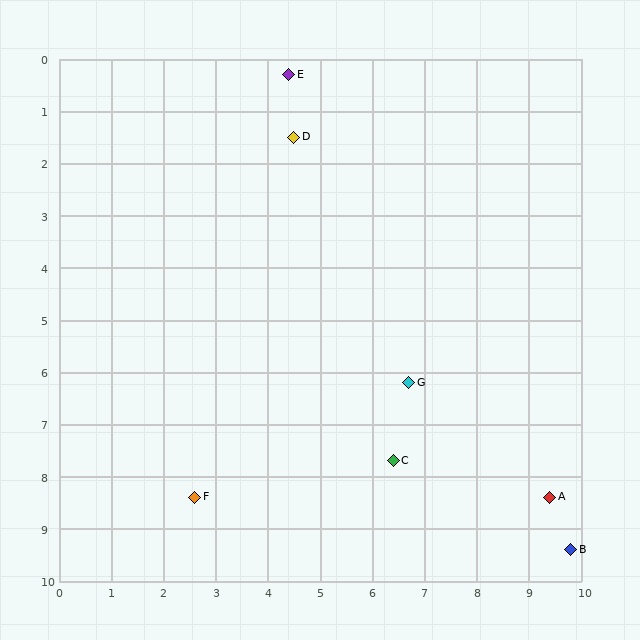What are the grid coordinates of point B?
Point B is at approximately (9.8, 9.4).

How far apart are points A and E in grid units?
Points A and E are about 9.5 grid units apart.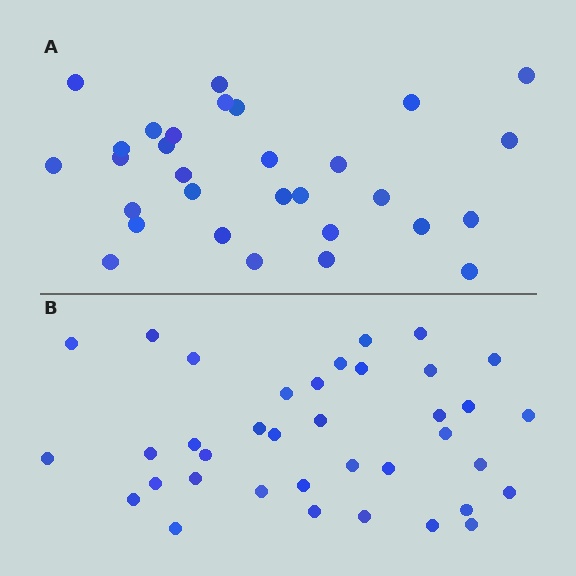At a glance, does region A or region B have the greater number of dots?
Region B (the bottom region) has more dots.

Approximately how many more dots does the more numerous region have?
Region B has roughly 8 or so more dots than region A.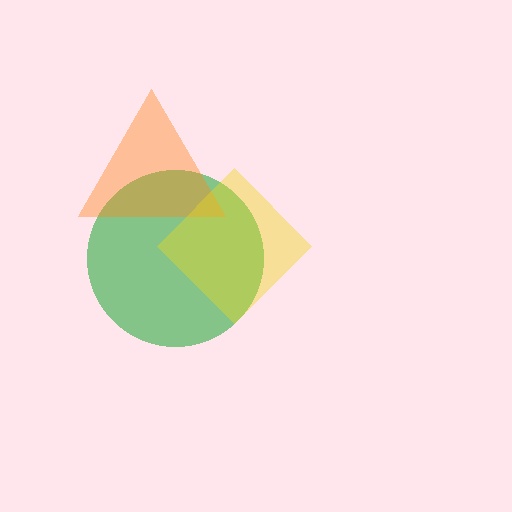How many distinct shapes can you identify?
There are 3 distinct shapes: a green circle, an orange triangle, a yellow diamond.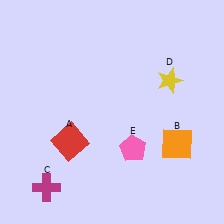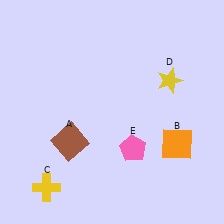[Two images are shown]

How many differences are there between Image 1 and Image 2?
There are 2 differences between the two images.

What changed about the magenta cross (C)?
In Image 1, C is magenta. In Image 2, it changed to yellow.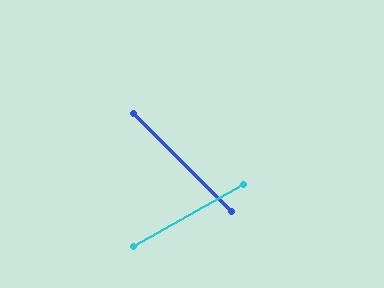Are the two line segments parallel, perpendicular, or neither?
Neither parallel nor perpendicular — they differ by about 74°.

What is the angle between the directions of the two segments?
Approximately 74 degrees.